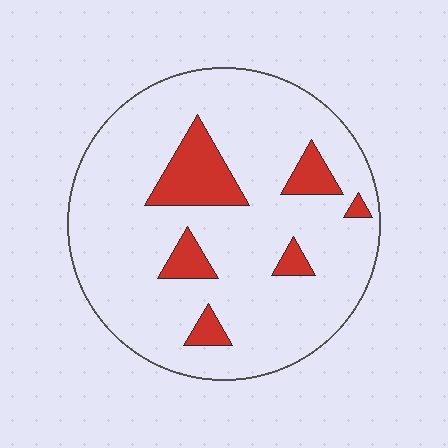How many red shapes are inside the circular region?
6.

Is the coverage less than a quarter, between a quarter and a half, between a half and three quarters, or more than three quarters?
Less than a quarter.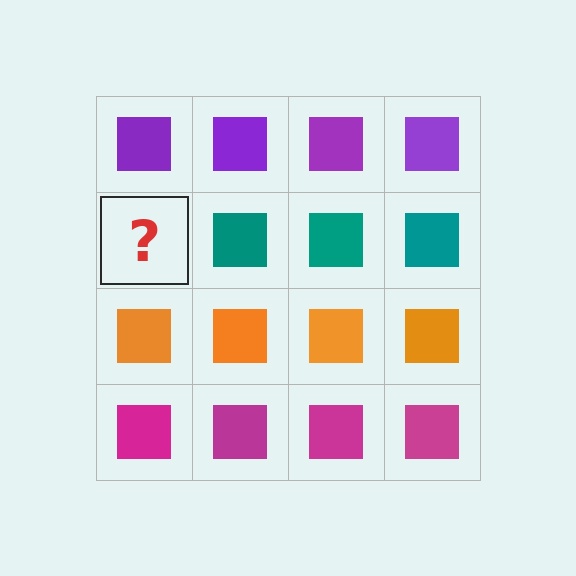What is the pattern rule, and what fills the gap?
The rule is that each row has a consistent color. The gap should be filled with a teal square.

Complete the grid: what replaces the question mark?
The question mark should be replaced with a teal square.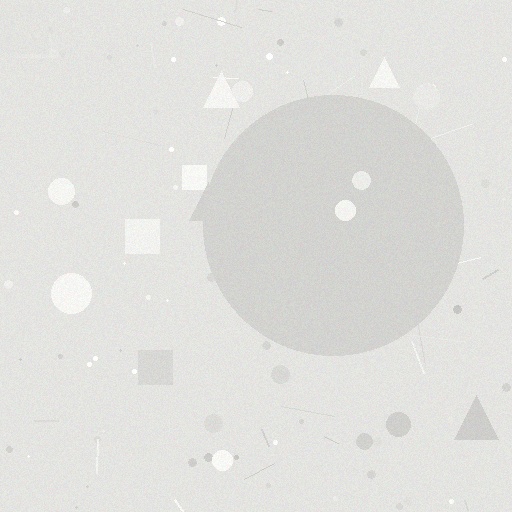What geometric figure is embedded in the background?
A circle is embedded in the background.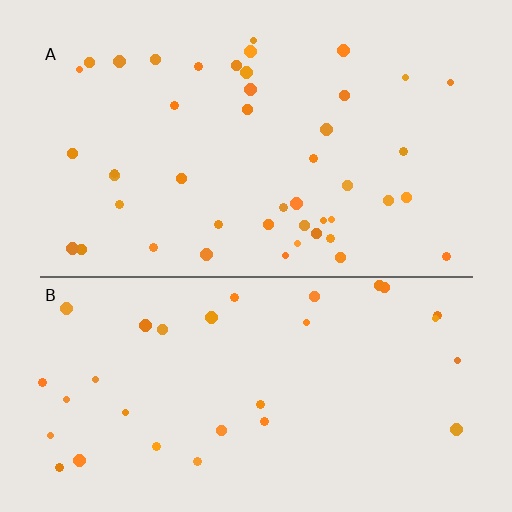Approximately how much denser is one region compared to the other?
Approximately 1.5× — region A over region B.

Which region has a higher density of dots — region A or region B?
A (the top).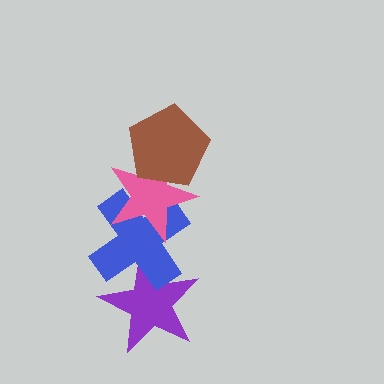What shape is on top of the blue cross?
The pink star is on top of the blue cross.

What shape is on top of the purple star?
The blue cross is on top of the purple star.